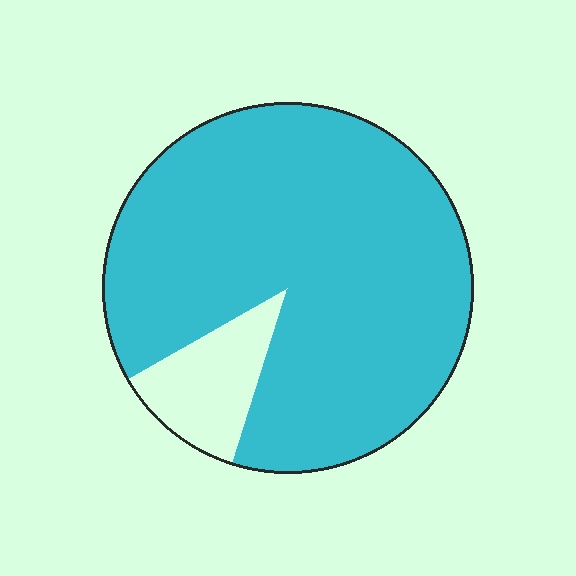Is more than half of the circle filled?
Yes.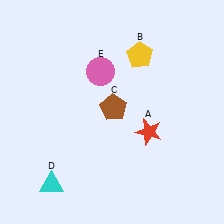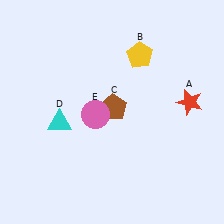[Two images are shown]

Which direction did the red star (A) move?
The red star (A) moved right.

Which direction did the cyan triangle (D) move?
The cyan triangle (D) moved up.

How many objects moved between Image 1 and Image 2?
3 objects moved between the two images.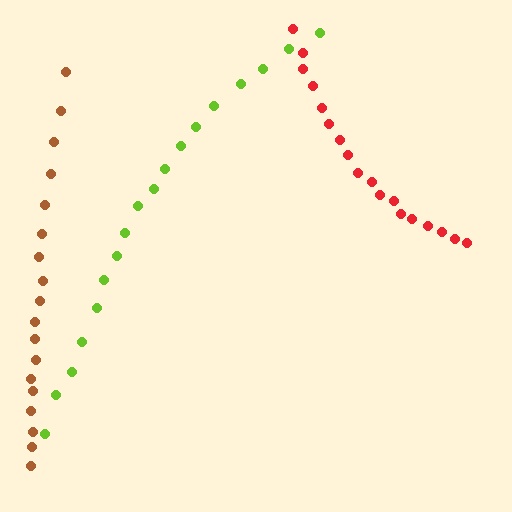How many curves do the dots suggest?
There are 3 distinct paths.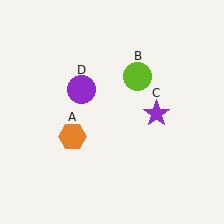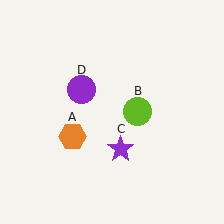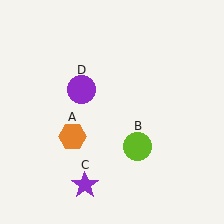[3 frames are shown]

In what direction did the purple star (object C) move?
The purple star (object C) moved down and to the left.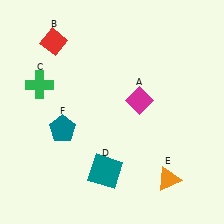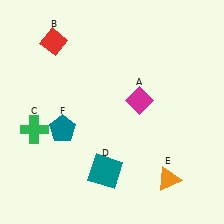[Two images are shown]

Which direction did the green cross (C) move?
The green cross (C) moved down.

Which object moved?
The green cross (C) moved down.